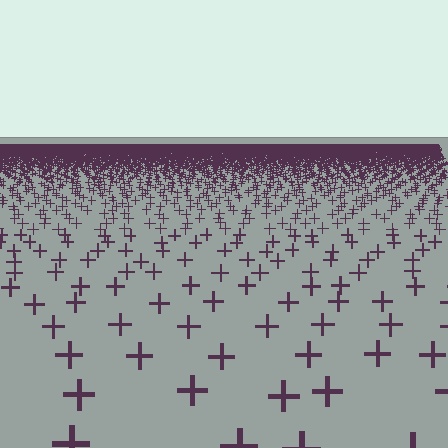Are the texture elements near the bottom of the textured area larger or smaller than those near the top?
Larger. Near the bottom, elements are closer to the viewer and appear at a bigger on-screen size.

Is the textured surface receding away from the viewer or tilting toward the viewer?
The surface is receding away from the viewer. Texture elements get smaller and denser toward the top.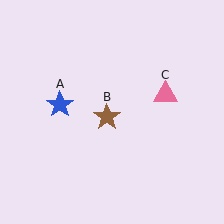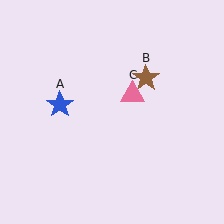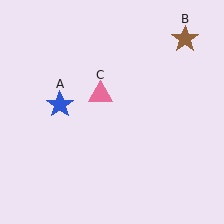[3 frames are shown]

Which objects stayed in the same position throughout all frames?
Blue star (object A) remained stationary.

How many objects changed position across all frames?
2 objects changed position: brown star (object B), pink triangle (object C).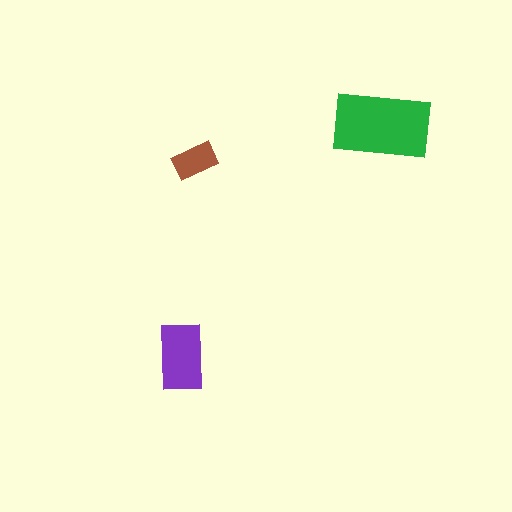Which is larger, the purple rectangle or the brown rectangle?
The purple one.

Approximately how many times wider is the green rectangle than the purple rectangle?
About 1.5 times wider.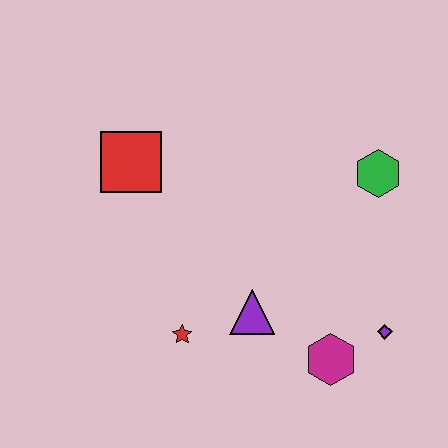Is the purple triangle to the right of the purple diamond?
No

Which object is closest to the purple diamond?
The magenta hexagon is closest to the purple diamond.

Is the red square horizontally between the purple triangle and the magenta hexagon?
No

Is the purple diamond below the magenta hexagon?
No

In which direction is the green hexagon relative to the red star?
The green hexagon is to the right of the red star.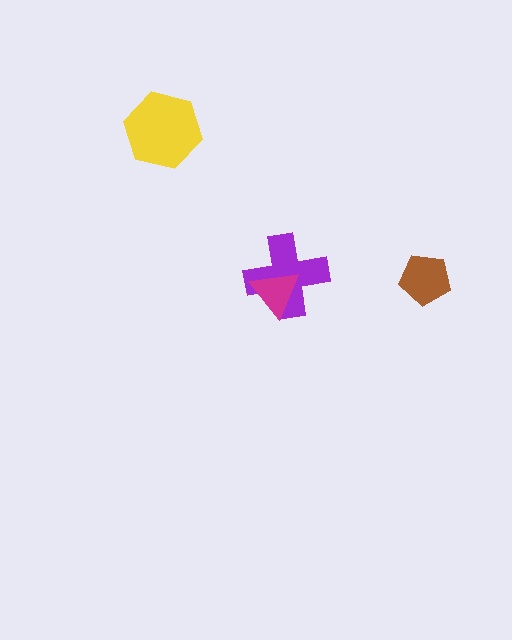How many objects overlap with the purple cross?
1 object overlaps with the purple cross.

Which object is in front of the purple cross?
The magenta triangle is in front of the purple cross.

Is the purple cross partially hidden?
Yes, it is partially covered by another shape.